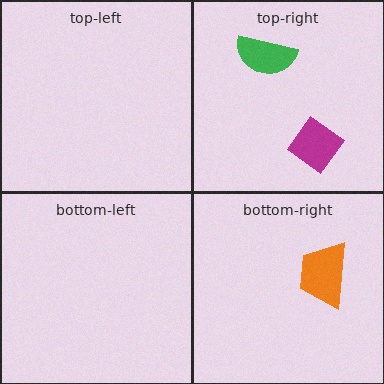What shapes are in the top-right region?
The magenta diamond, the green semicircle.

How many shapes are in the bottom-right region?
1.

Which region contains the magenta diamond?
The top-right region.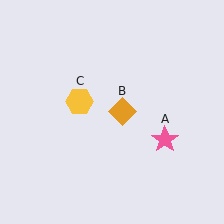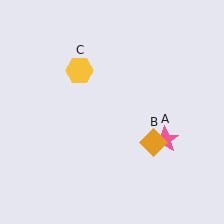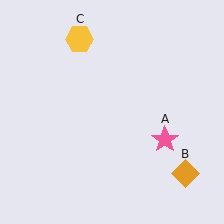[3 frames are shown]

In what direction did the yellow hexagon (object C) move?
The yellow hexagon (object C) moved up.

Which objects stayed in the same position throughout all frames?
Pink star (object A) remained stationary.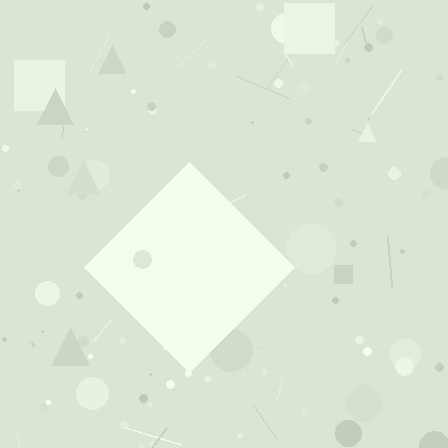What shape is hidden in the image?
A diamond is hidden in the image.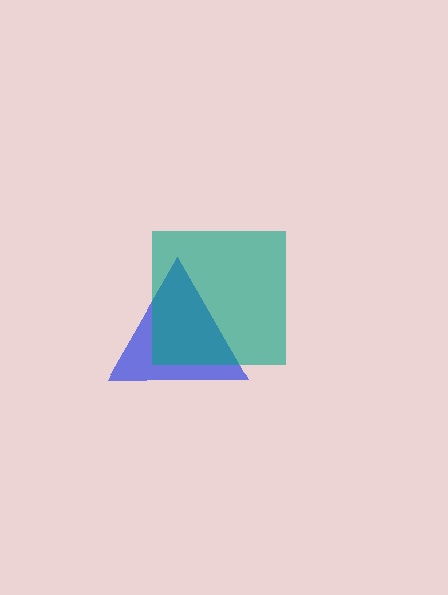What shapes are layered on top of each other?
The layered shapes are: a blue triangle, a teal square.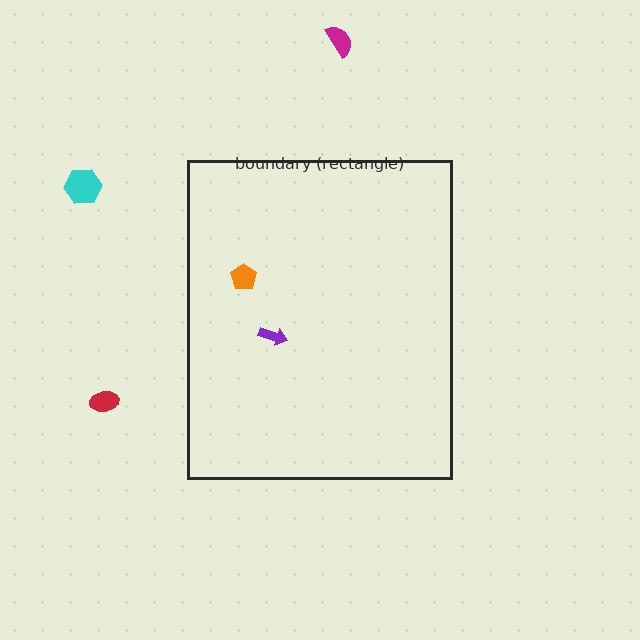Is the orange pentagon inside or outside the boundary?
Inside.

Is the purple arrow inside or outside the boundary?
Inside.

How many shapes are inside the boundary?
2 inside, 3 outside.